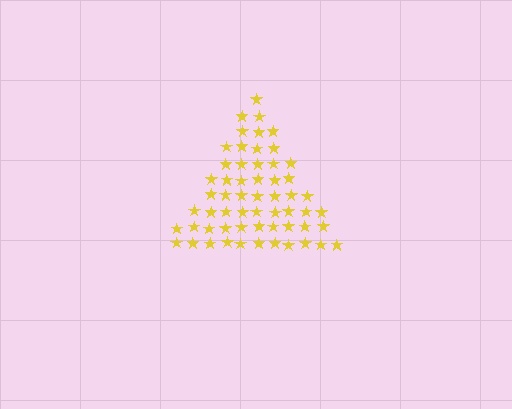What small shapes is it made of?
It is made of small stars.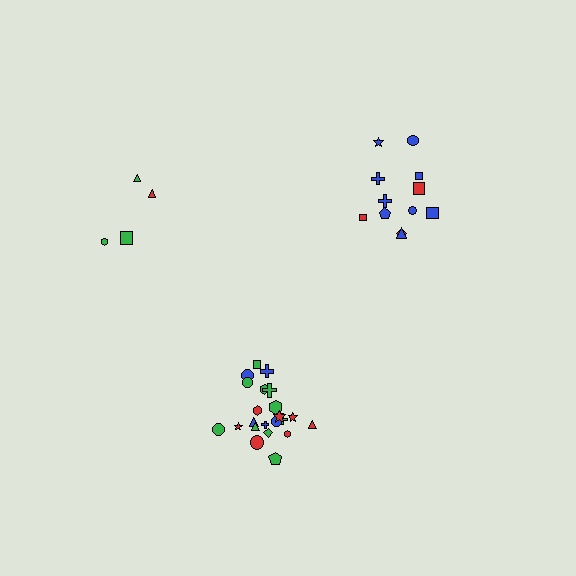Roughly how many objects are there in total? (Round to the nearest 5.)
Roughly 40 objects in total.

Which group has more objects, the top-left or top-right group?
The top-right group.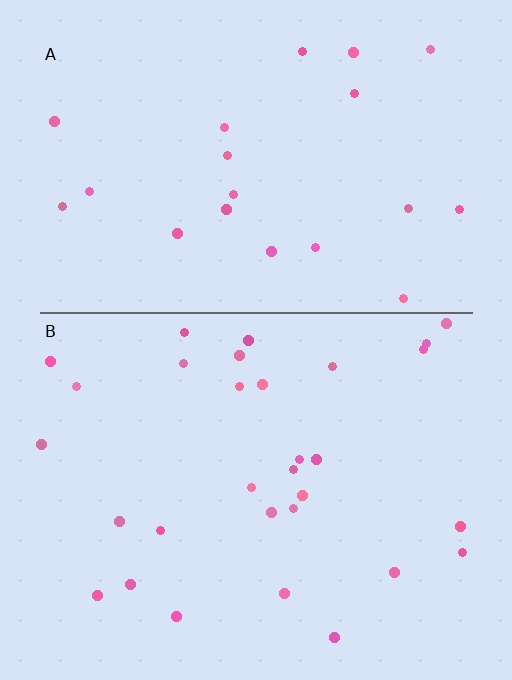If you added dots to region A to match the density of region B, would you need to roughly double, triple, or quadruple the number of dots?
Approximately double.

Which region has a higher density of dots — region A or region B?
B (the bottom).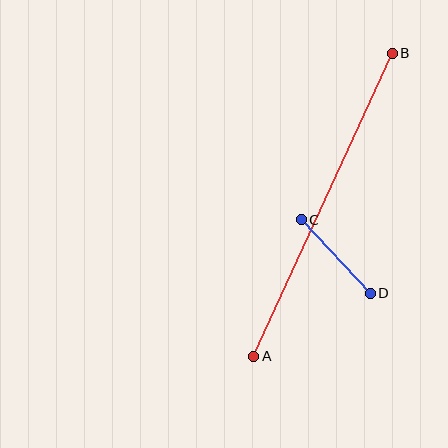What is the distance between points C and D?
The distance is approximately 101 pixels.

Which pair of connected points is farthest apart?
Points A and B are farthest apart.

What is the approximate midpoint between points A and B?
The midpoint is at approximately (323, 205) pixels.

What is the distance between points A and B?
The distance is approximately 333 pixels.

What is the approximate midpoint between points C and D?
The midpoint is at approximately (336, 256) pixels.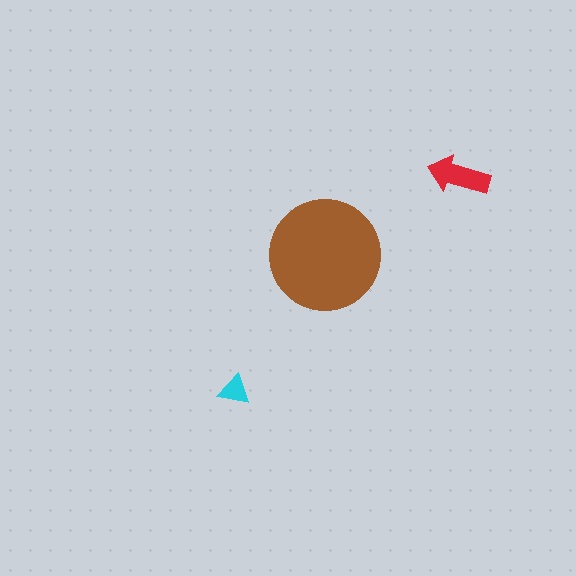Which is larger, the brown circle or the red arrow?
The brown circle.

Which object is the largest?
The brown circle.